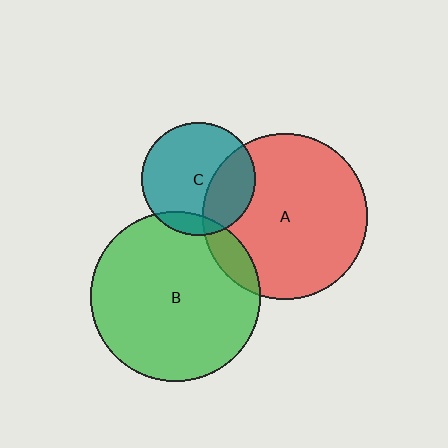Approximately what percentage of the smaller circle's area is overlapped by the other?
Approximately 10%.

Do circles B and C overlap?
Yes.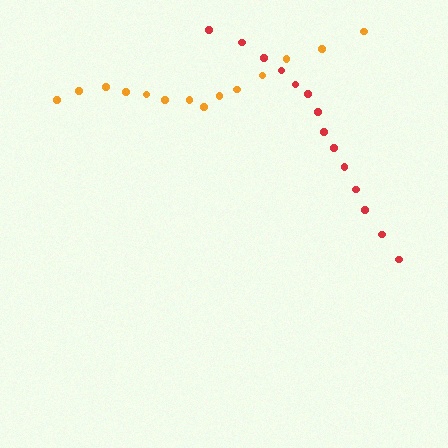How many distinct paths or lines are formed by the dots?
There are 2 distinct paths.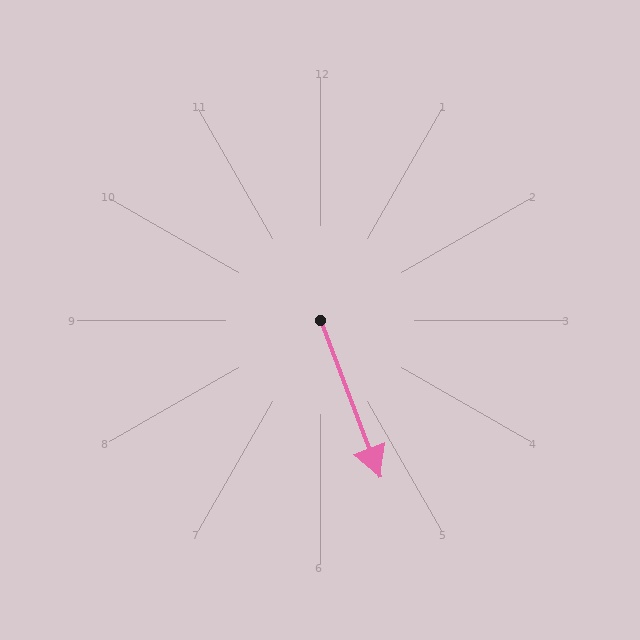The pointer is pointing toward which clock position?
Roughly 5 o'clock.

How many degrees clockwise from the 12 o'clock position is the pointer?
Approximately 159 degrees.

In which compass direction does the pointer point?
South.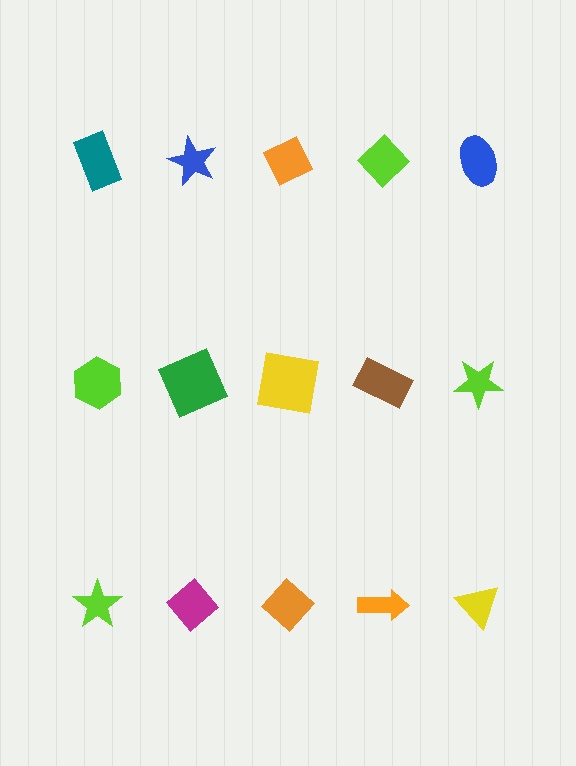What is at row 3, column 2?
A magenta diamond.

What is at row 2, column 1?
A lime hexagon.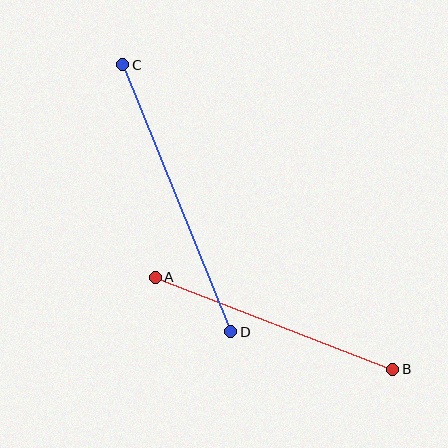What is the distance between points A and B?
The distance is approximately 255 pixels.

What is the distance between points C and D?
The distance is approximately 288 pixels.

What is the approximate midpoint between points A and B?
The midpoint is at approximately (274, 323) pixels.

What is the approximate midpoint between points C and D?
The midpoint is at approximately (177, 198) pixels.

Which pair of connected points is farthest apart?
Points C and D are farthest apart.